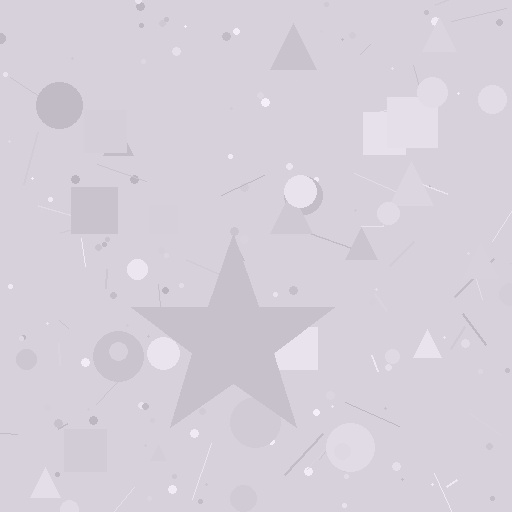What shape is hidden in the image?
A star is hidden in the image.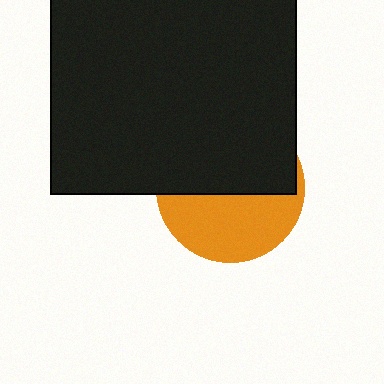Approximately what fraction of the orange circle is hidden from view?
Roughly 55% of the orange circle is hidden behind the black square.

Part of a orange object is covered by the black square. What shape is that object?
It is a circle.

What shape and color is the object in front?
The object in front is a black square.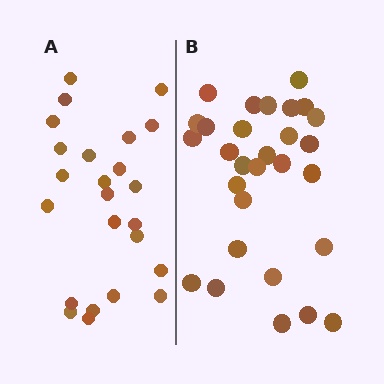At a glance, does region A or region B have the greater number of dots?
Region B (the right region) has more dots.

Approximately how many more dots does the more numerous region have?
Region B has about 5 more dots than region A.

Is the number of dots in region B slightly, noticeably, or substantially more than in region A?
Region B has only slightly more — the two regions are fairly close. The ratio is roughly 1.2 to 1.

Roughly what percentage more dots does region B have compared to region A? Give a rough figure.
About 20% more.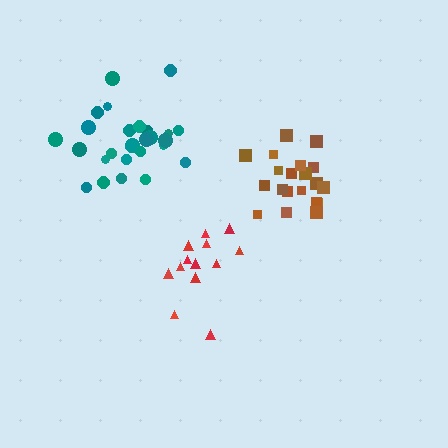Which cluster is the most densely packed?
Brown.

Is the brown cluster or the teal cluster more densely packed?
Brown.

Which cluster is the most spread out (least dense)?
Red.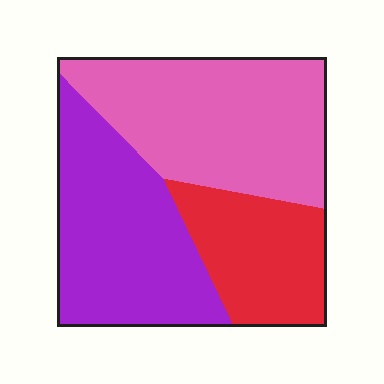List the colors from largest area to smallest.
From largest to smallest: pink, purple, red.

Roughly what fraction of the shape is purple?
Purple covers 37% of the shape.